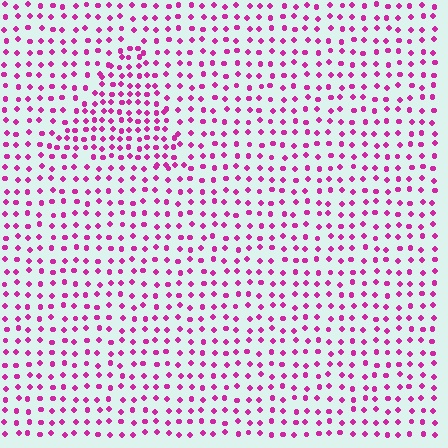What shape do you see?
I see a triangle.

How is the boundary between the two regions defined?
The boundary is defined by a change in element density (approximately 1.7x ratio). All elements are the same color, size, and shape.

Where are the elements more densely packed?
The elements are more densely packed inside the triangle boundary.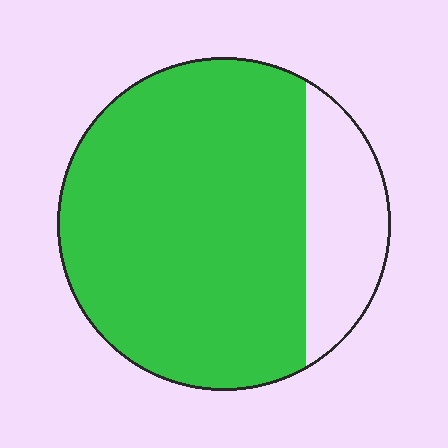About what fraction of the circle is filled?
About four fifths (4/5).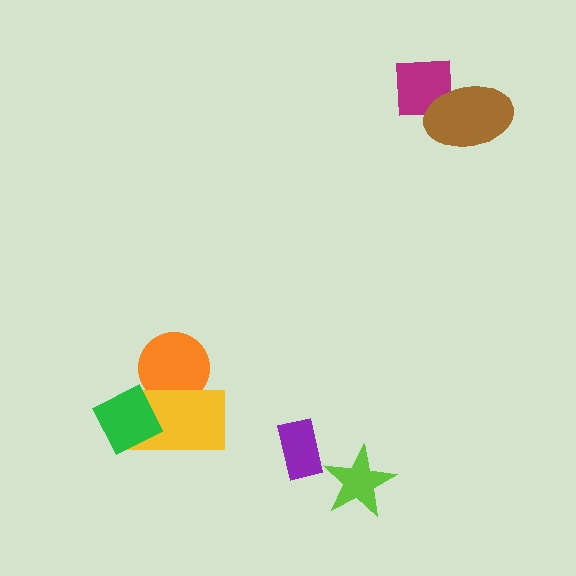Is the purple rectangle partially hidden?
No, no other shape covers it.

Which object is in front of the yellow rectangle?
The green diamond is in front of the yellow rectangle.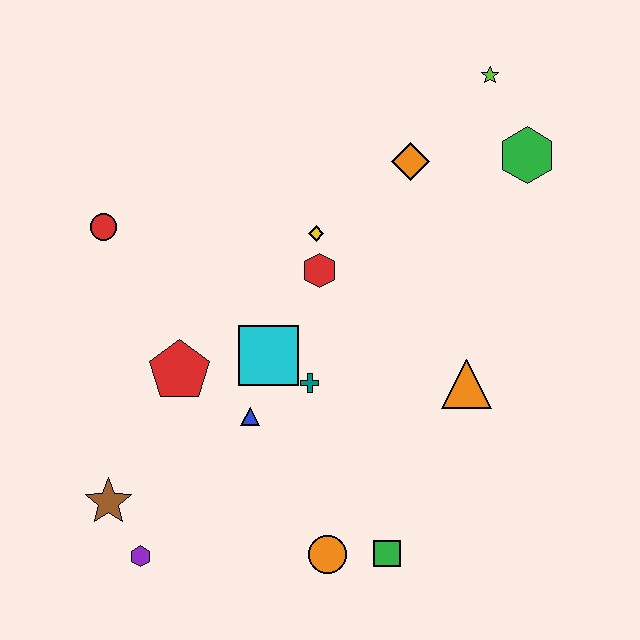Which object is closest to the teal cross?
The cyan square is closest to the teal cross.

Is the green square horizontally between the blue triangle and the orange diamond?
Yes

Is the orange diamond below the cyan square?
No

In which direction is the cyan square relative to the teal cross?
The cyan square is to the left of the teal cross.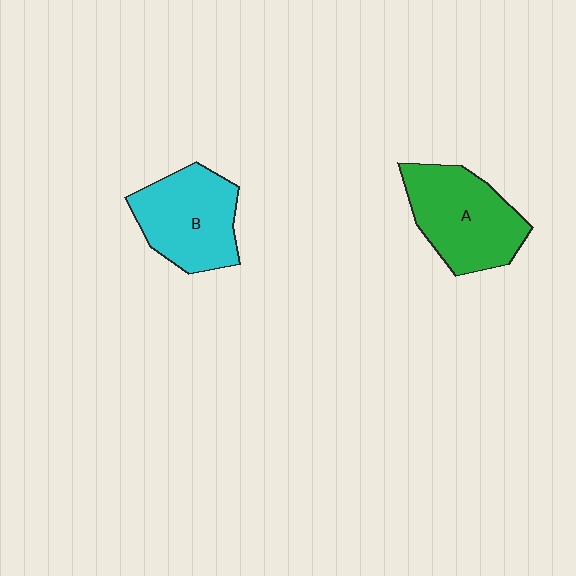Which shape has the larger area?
Shape A (green).